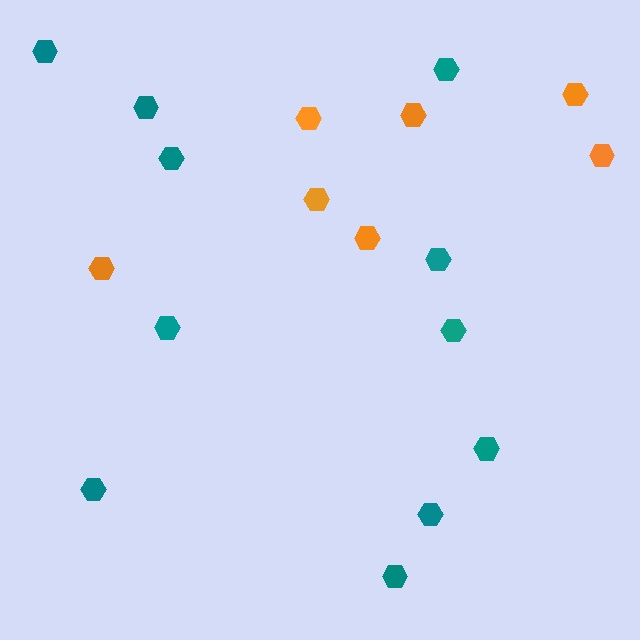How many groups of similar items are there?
There are 2 groups: one group of orange hexagons (7) and one group of teal hexagons (11).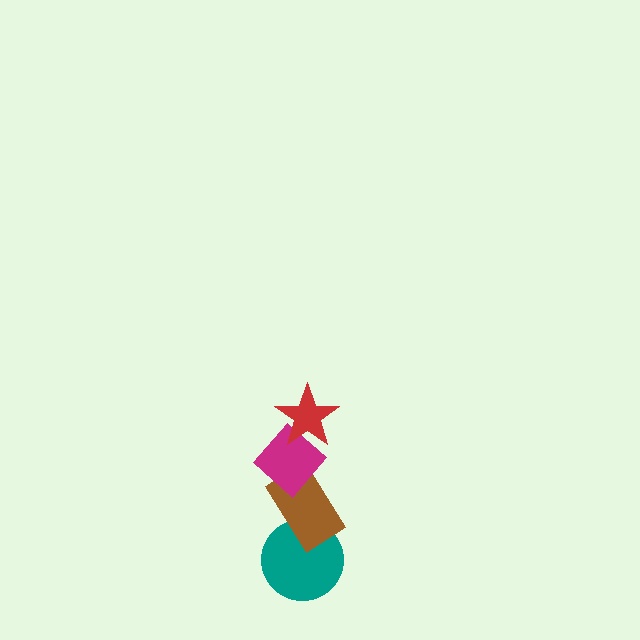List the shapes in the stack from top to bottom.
From top to bottom: the red star, the magenta diamond, the brown rectangle, the teal circle.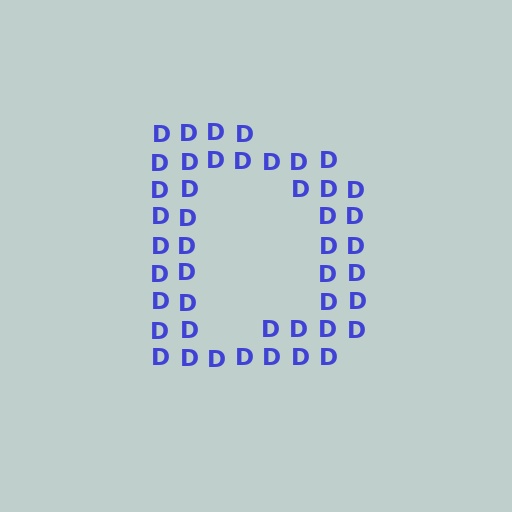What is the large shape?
The large shape is the letter D.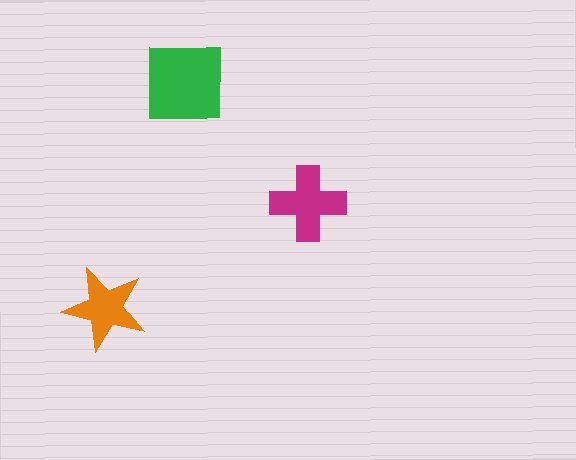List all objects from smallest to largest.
The orange star, the magenta cross, the green square.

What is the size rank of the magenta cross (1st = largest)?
2nd.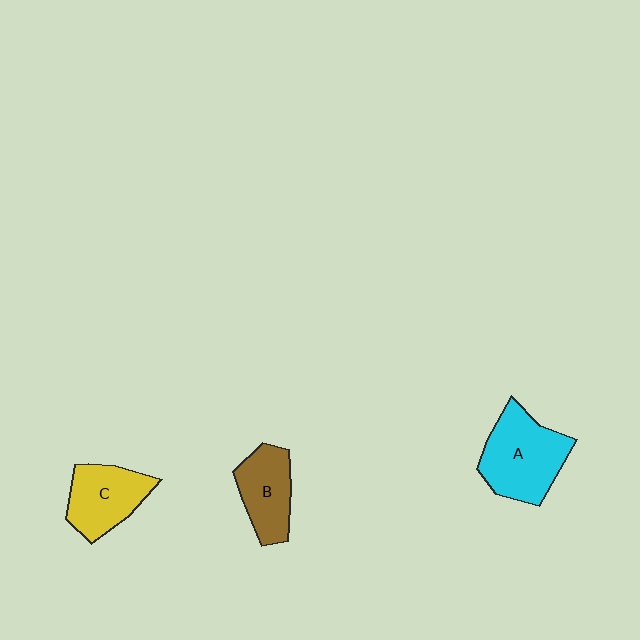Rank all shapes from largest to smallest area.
From largest to smallest: A (cyan), C (yellow), B (brown).